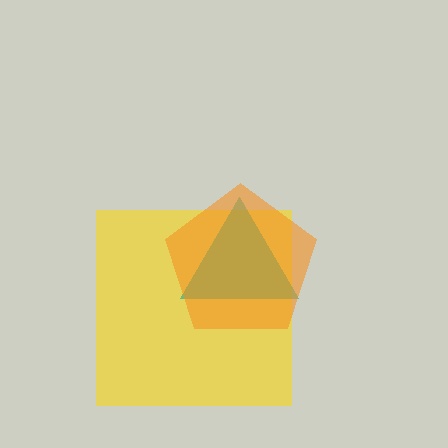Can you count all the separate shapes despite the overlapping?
Yes, there are 3 separate shapes.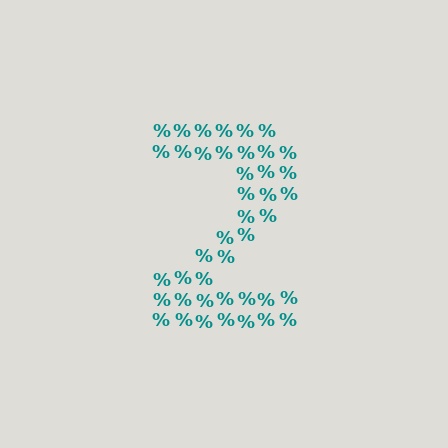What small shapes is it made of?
It is made of small percent signs.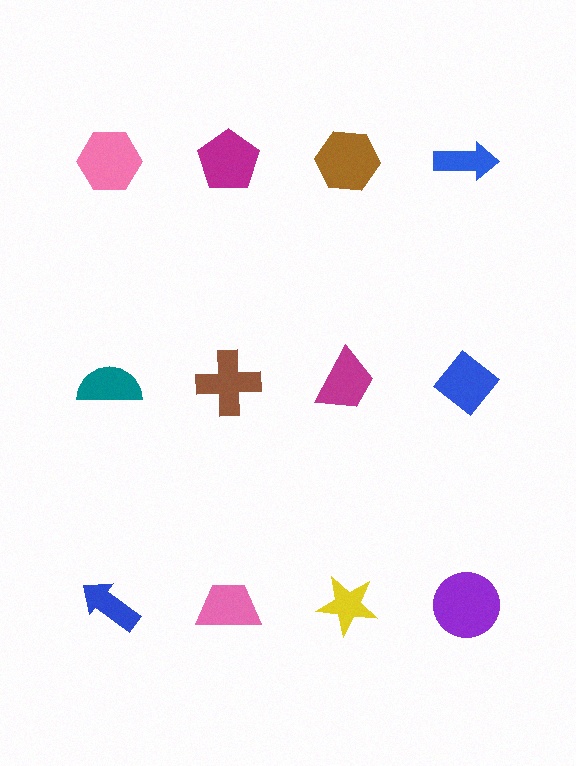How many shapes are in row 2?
4 shapes.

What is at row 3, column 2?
A pink trapezoid.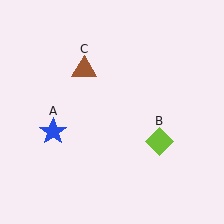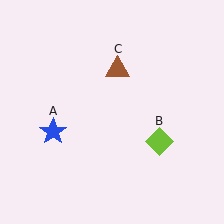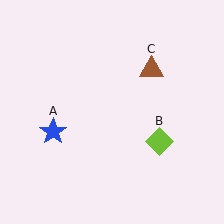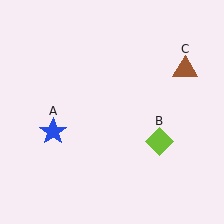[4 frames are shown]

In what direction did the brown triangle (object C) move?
The brown triangle (object C) moved right.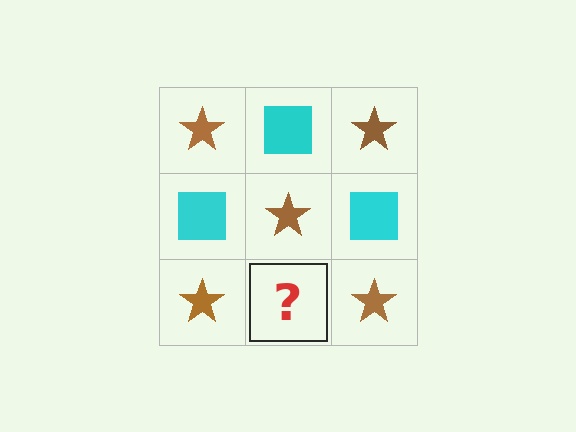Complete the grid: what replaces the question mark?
The question mark should be replaced with a cyan square.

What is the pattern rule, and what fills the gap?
The rule is that it alternates brown star and cyan square in a checkerboard pattern. The gap should be filled with a cyan square.